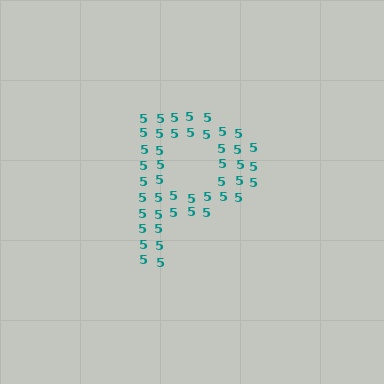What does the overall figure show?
The overall figure shows the letter P.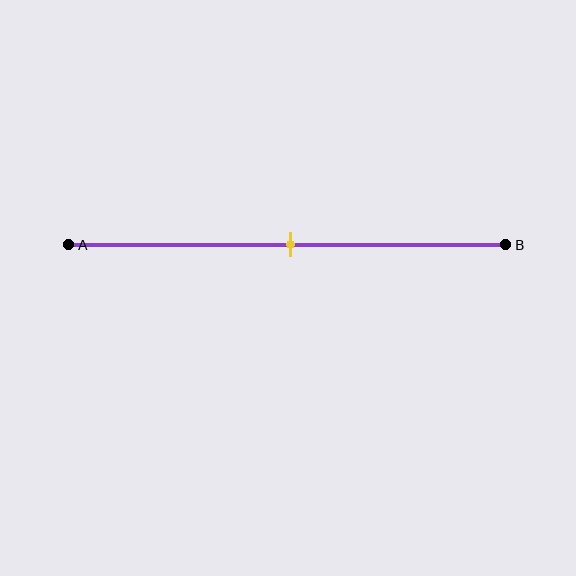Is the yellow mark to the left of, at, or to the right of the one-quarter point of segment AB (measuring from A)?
The yellow mark is to the right of the one-quarter point of segment AB.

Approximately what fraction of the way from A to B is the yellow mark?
The yellow mark is approximately 50% of the way from A to B.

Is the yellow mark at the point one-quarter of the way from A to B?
No, the mark is at about 50% from A, not at the 25% one-quarter point.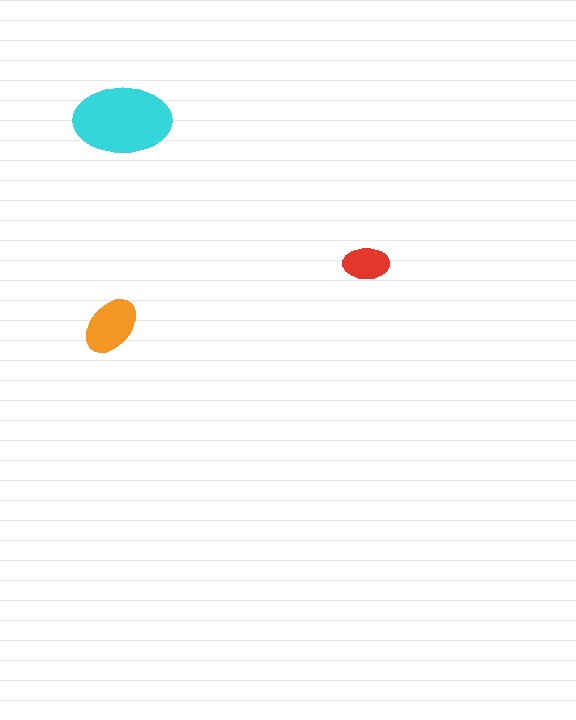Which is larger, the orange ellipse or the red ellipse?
The orange one.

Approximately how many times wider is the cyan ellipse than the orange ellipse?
About 1.5 times wider.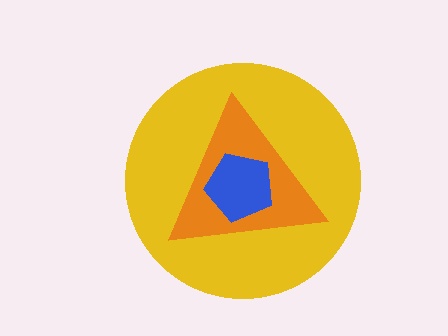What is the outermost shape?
The yellow circle.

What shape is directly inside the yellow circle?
The orange triangle.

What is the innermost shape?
The blue pentagon.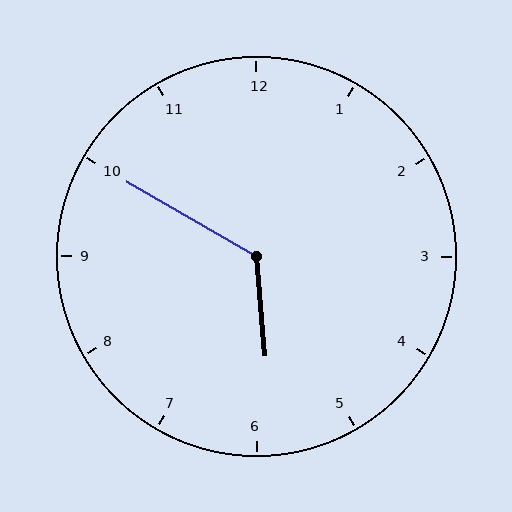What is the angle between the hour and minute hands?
Approximately 125 degrees.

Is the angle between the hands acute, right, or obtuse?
It is obtuse.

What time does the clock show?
5:50.